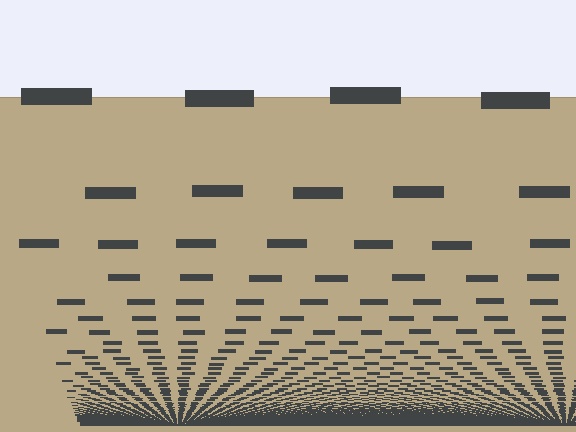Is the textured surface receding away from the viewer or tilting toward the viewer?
The surface appears to tilt toward the viewer. Texture elements get larger and sparser toward the top.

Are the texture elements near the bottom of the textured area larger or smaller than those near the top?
Smaller. The gradient is inverted — elements near the bottom are smaller and denser.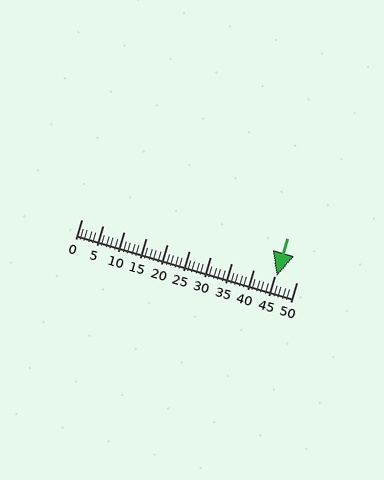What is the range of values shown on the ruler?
The ruler shows values from 0 to 50.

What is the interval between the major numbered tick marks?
The major tick marks are spaced 5 units apart.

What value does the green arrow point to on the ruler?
The green arrow points to approximately 46.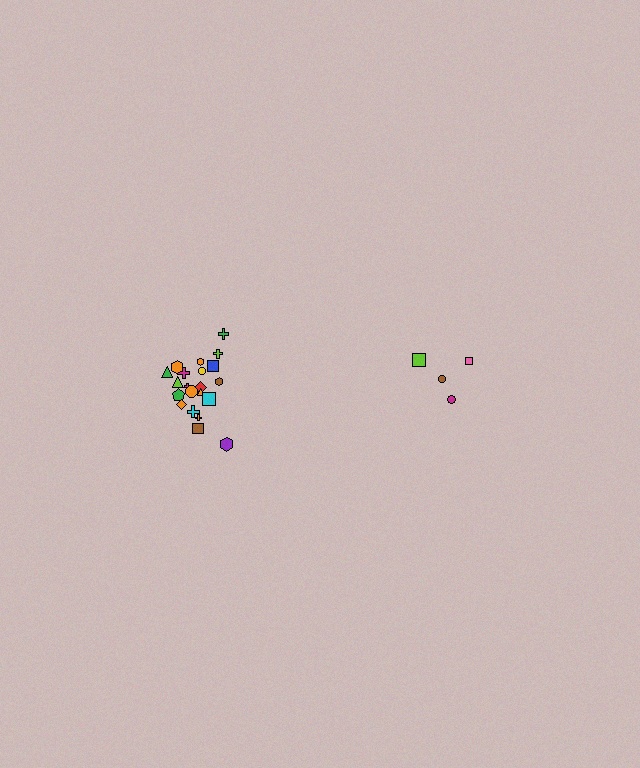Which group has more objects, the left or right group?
The left group.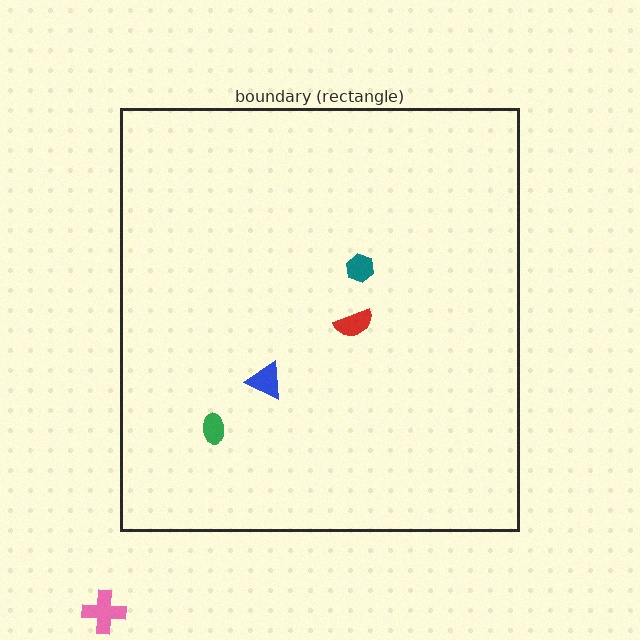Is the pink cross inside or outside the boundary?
Outside.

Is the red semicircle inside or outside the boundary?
Inside.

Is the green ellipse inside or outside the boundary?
Inside.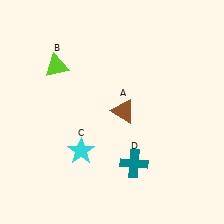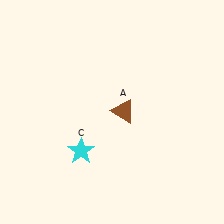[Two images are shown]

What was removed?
The lime triangle (B), the teal cross (D) were removed in Image 2.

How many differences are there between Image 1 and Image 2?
There are 2 differences between the two images.